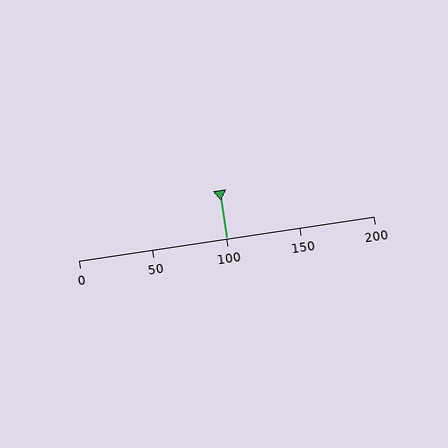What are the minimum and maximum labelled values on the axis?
The axis runs from 0 to 200.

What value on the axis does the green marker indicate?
The marker indicates approximately 100.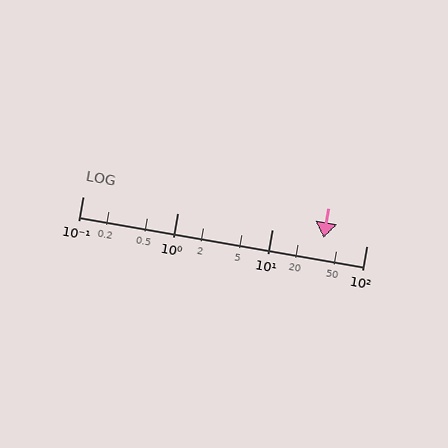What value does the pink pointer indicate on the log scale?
The pointer indicates approximately 35.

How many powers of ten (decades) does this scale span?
The scale spans 3 decades, from 0.1 to 100.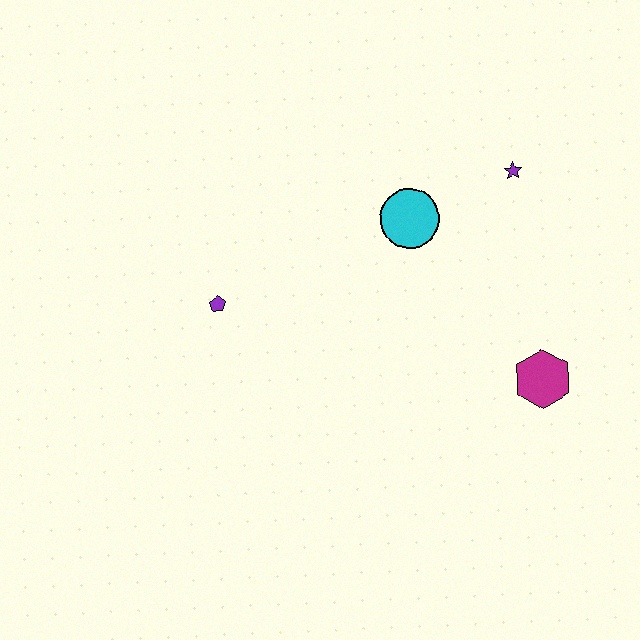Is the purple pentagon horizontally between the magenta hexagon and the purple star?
No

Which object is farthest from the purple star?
The purple pentagon is farthest from the purple star.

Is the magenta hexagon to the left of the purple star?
No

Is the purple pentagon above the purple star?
No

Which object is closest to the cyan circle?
The purple star is closest to the cyan circle.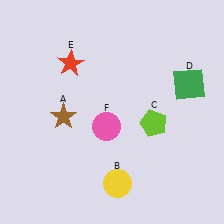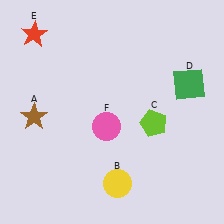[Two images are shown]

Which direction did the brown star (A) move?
The brown star (A) moved left.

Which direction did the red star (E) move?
The red star (E) moved left.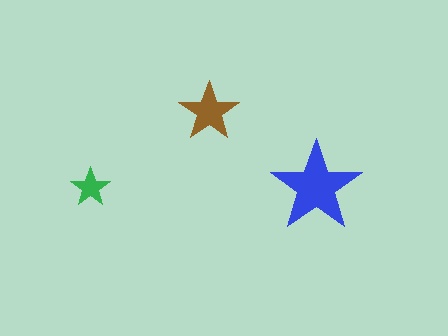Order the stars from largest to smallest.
the blue one, the brown one, the green one.